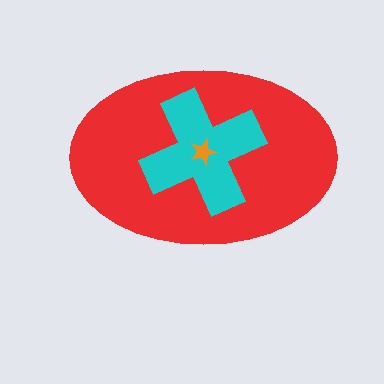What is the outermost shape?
The red ellipse.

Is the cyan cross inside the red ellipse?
Yes.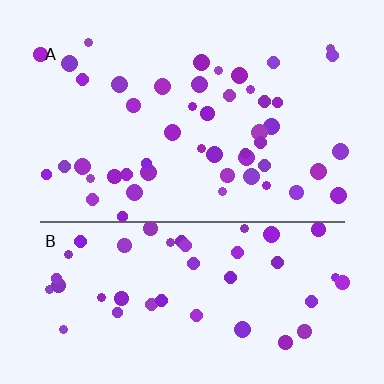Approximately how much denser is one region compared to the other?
Approximately 1.1× — region A over region B.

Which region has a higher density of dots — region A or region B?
A (the top).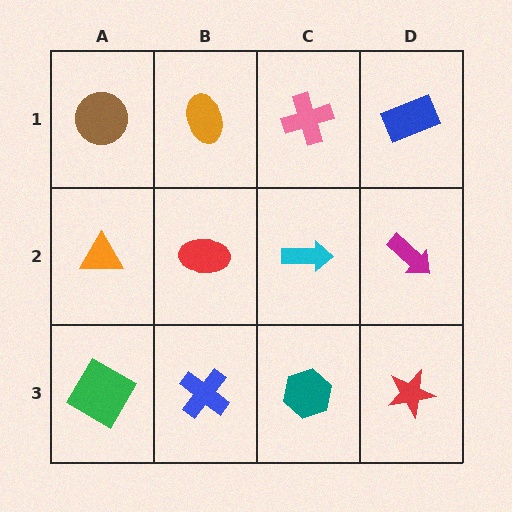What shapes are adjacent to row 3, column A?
An orange triangle (row 2, column A), a blue cross (row 3, column B).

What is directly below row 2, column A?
A green diamond.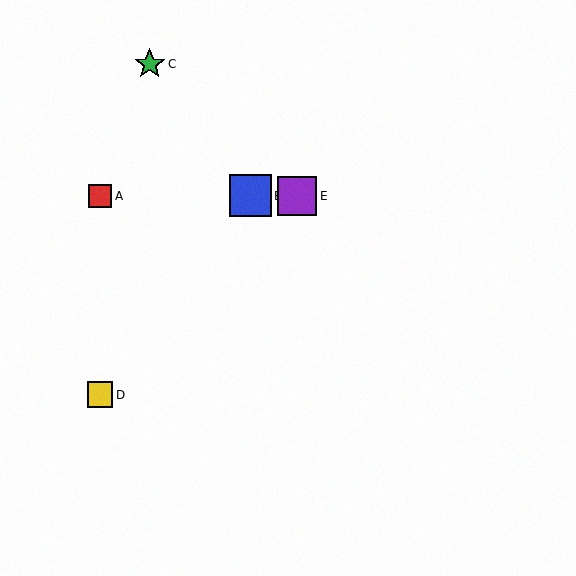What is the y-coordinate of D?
Object D is at y≈395.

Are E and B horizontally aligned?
Yes, both are at y≈196.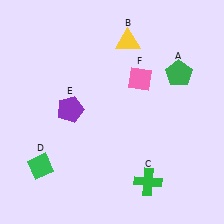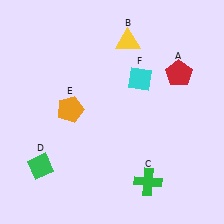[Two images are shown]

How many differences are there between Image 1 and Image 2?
There are 3 differences between the two images.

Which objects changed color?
A changed from green to red. E changed from purple to orange. F changed from pink to cyan.